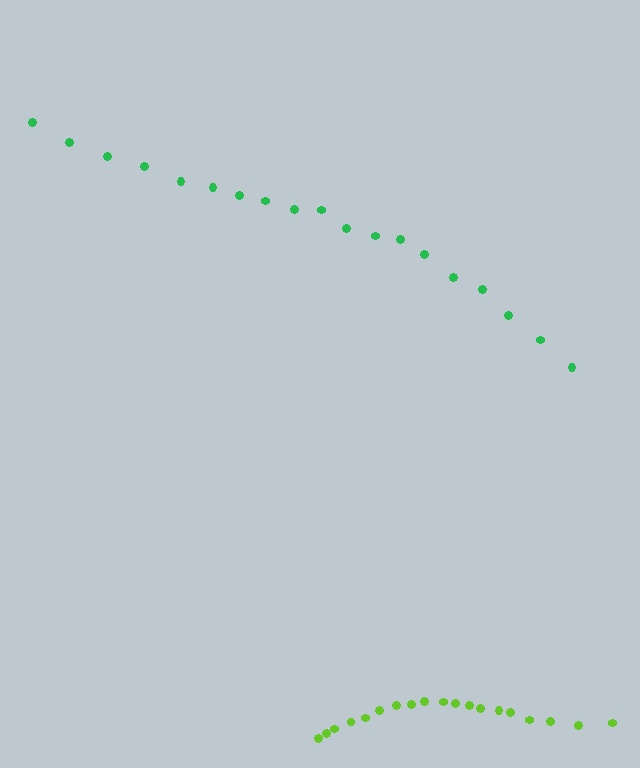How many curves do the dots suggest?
There are 2 distinct paths.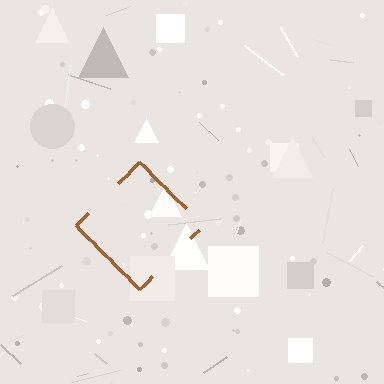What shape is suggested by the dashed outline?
The dashed outline suggests a diamond.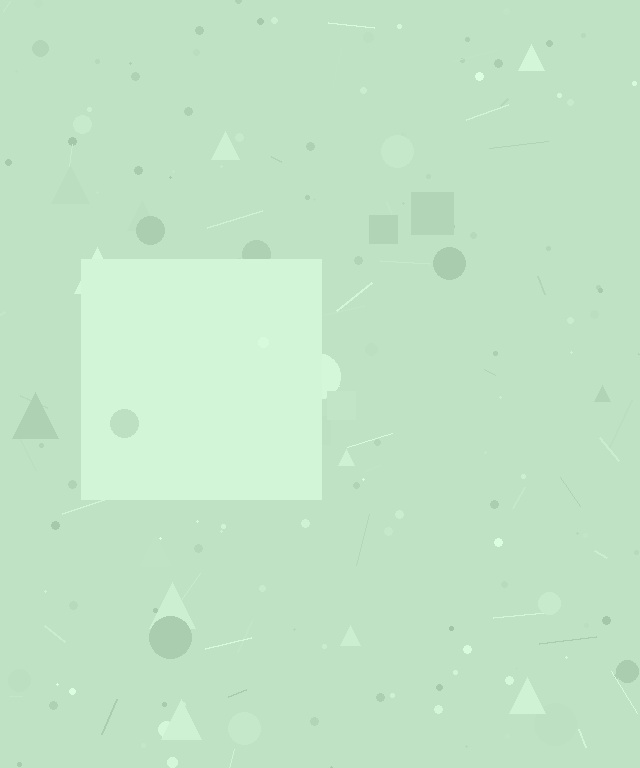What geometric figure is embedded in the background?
A square is embedded in the background.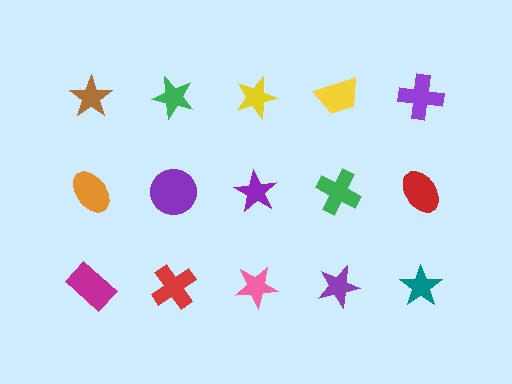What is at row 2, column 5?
A red ellipse.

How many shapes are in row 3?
5 shapes.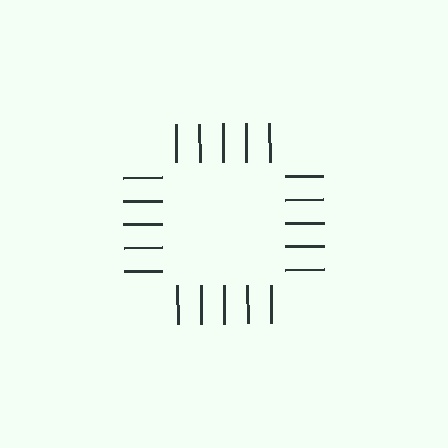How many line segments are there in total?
20 — 5 along each of the 4 edges.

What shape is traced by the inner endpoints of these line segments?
An illusory square — the line segments terminate on its edges but no continuous stroke is drawn.